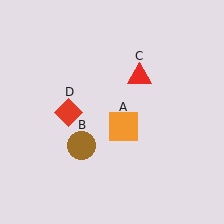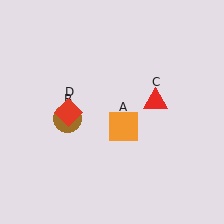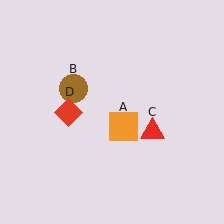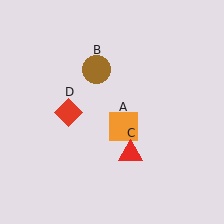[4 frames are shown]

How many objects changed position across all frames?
2 objects changed position: brown circle (object B), red triangle (object C).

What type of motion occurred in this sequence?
The brown circle (object B), red triangle (object C) rotated clockwise around the center of the scene.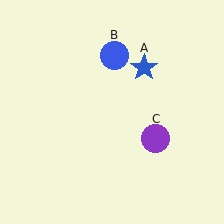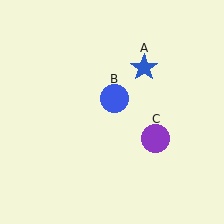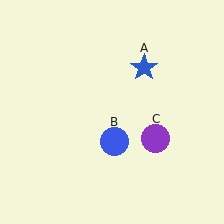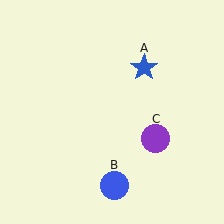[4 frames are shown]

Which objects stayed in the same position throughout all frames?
Blue star (object A) and purple circle (object C) remained stationary.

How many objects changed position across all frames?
1 object changed position: blue circle (object B).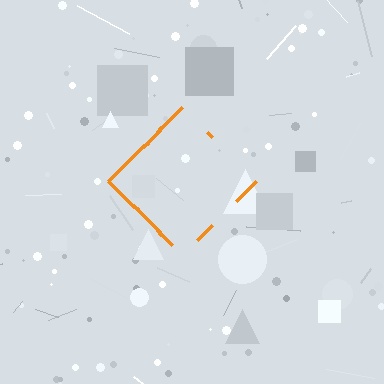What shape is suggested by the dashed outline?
The dashed outline suggests a diamond.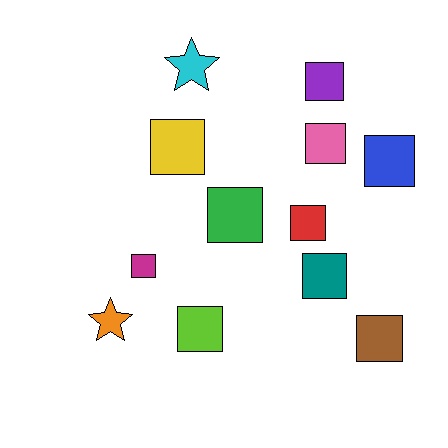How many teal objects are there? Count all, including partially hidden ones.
There is 1 teal object.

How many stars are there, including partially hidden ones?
There are 2 stars.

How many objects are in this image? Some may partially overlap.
There are 12 objects.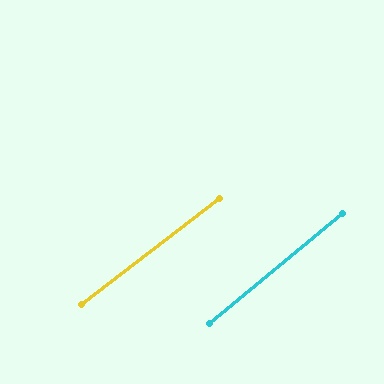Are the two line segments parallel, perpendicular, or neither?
Parallel — their directions differ by only 2.0°.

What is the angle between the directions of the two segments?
Approximately 2 degrees.